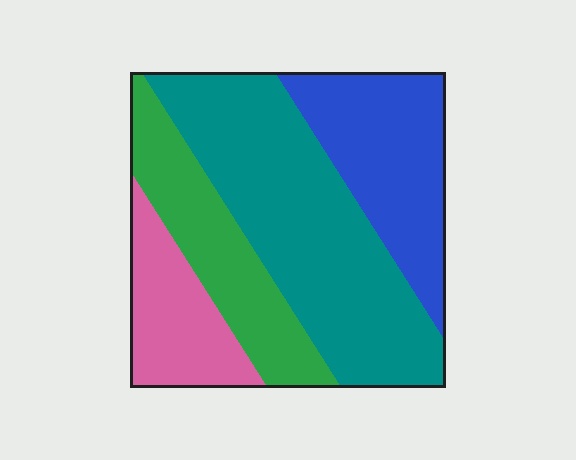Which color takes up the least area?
Pink, at roughly 15%.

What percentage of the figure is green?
Green takes up about one fifth (1/5) of the figure.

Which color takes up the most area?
Teal, at roughly 40%.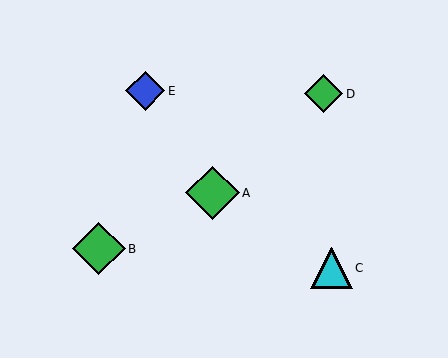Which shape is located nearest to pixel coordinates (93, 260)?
The green diamond (labeled B) at (99, 249) is nearest to that location.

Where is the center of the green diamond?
The center of the green diamond is at (212, 193).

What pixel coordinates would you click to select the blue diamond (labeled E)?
Click at (145, 91) to select the blue diamond E.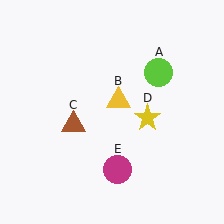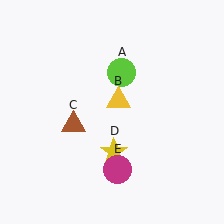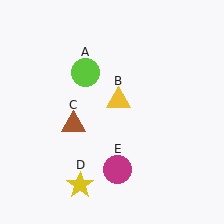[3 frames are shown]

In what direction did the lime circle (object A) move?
The lime circle (object A) moved left.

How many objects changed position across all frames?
2 objects changed position: lime circle (object A), yellow star (object D).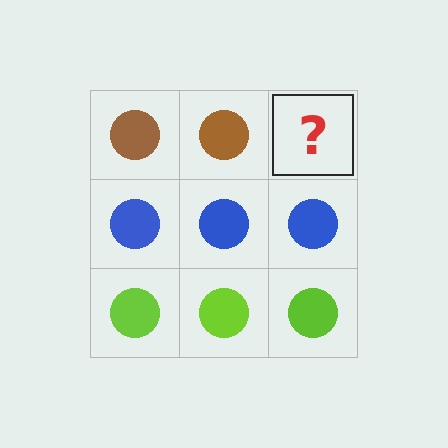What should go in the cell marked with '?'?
The missing cell should contain a brown circle.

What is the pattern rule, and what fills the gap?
The rule is that each row has a consistent color. The gap should be filled with a brown circle.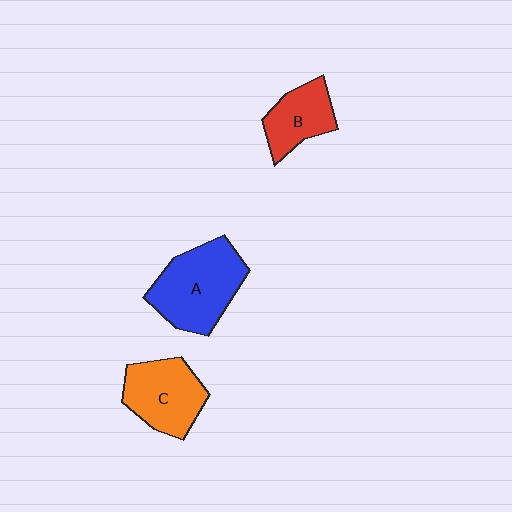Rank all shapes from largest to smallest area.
From largest to smallest: A (blue), C (orange), B (red).